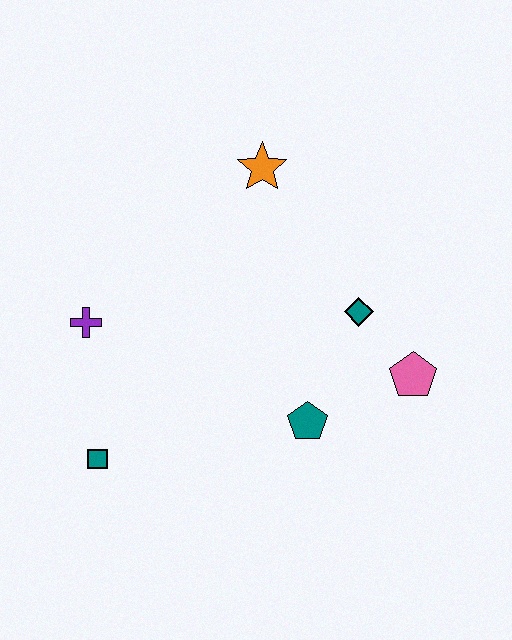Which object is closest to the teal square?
The purple cross is closest to the teal square.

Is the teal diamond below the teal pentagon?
No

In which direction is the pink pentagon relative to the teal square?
The pink pentagon is to the right of the teal square.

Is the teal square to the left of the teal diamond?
Yes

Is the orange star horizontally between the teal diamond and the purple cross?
Yes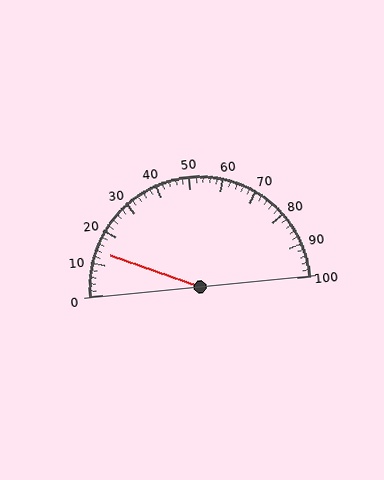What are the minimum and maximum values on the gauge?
The gauge ranges from 0 to 100.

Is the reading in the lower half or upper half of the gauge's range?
The reading is in the lower half of the range (0 to 100).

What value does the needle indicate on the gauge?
The needle indicates approximately 14.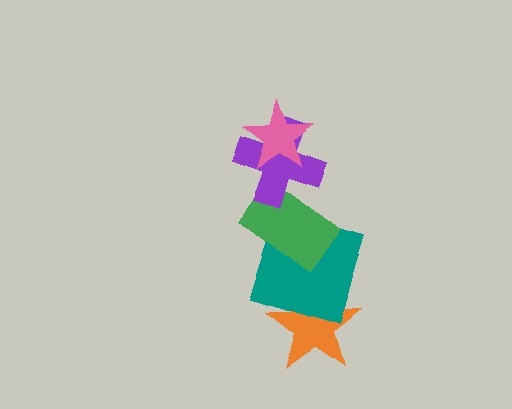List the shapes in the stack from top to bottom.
From top to bottom: the pink star, the purple cross, the green rectangle, the teal square, the orange star.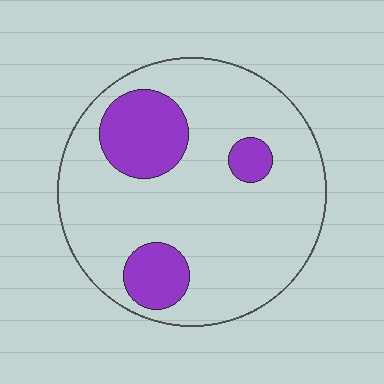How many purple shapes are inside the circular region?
3.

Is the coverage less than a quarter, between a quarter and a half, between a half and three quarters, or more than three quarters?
Less than a quarter.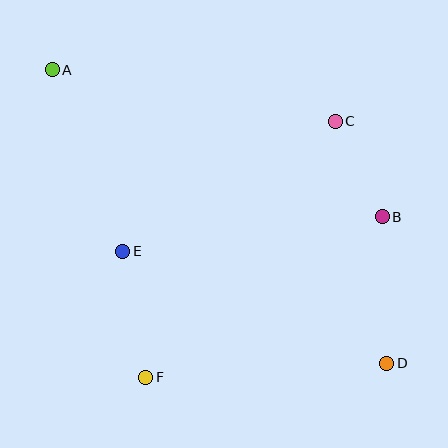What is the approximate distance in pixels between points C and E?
The distance between C and E is approximately 249 pixels.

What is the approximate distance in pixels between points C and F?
The distance between C and F is approximately 318 pixels.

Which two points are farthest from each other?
Points A and D are farthest from each other.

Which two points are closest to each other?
Points B and C are closest to each other.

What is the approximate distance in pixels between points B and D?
The distance between B and D is approximately 147 pixels.